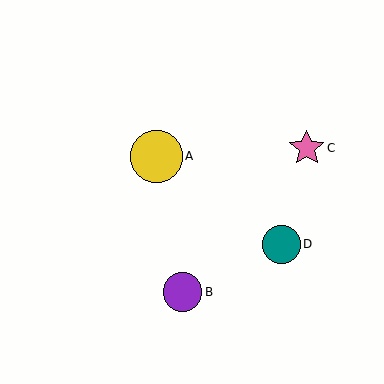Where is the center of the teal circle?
The center of the teal circle is at (281, 244).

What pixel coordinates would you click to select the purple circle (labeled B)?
Click at (183, 292) to select the purple circle B.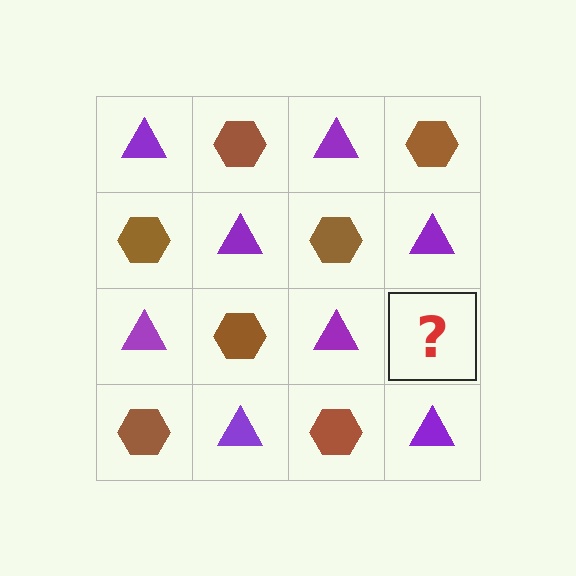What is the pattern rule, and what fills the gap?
The rule is that it alternates purple triangle and brown hexagon in a checkerboard pattern. The gap should be filled with a brown hexagon.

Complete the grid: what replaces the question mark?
The question mark should be replaced with a brown hexagon.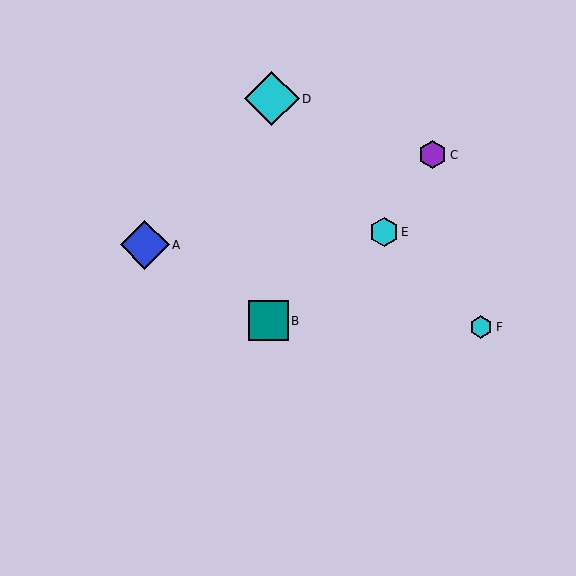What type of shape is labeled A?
Shape A is a blue diamond.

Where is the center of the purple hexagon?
The center of the purple hexagon is at (433, 155).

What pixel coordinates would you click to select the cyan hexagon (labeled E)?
Click at (384, 232) to select the cyan hexagon E.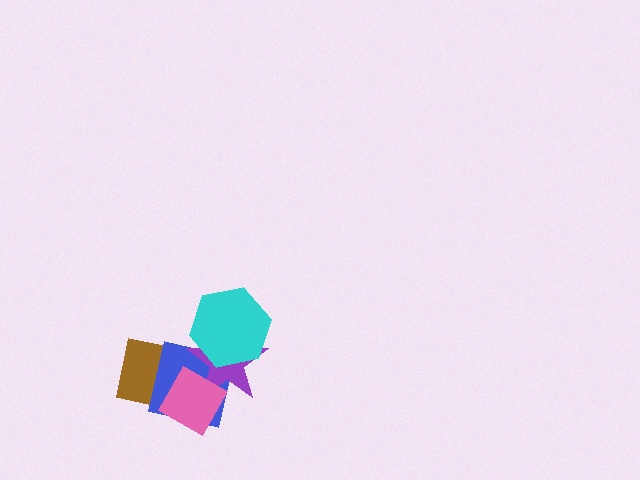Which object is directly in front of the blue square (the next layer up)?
The purple star is directly in front of the blue square.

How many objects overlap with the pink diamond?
3 objects overlap with the pink diamond.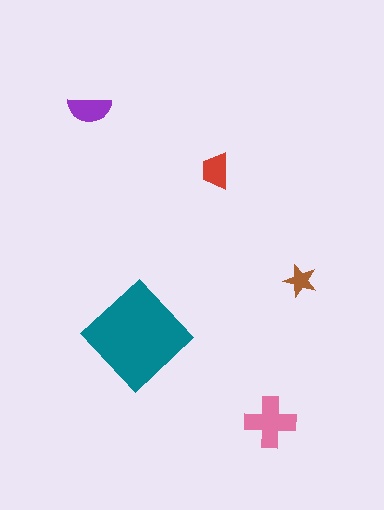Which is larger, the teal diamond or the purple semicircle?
The teal diamond.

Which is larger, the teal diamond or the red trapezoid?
The teal diamond.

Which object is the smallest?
The brown star.